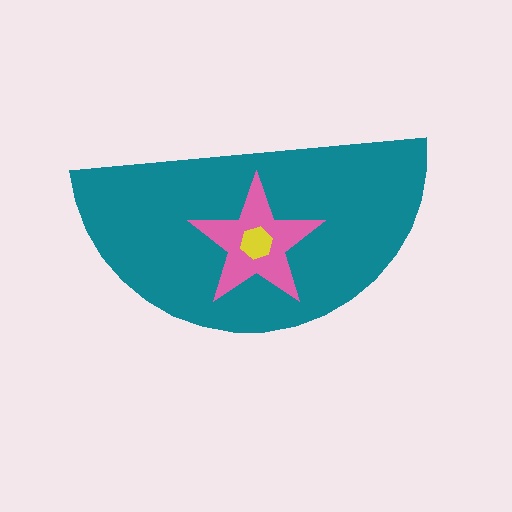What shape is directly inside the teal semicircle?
The pink star.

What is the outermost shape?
The teal semicircle.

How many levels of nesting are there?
3.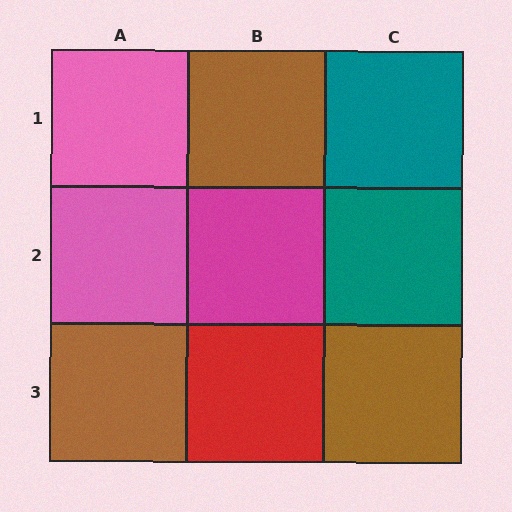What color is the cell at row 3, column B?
Red.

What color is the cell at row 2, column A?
Pink.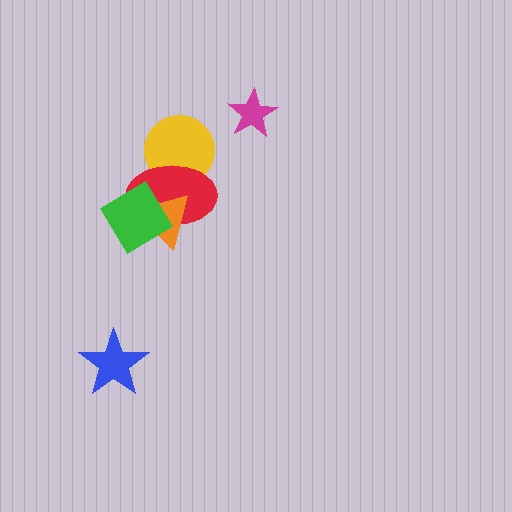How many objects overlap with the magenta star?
0 objects overlap with the magenta star.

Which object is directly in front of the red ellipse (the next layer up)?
The orange triangle is directly in front of the red ellipse.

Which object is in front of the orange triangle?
The green diamond is in front of the orange triangle.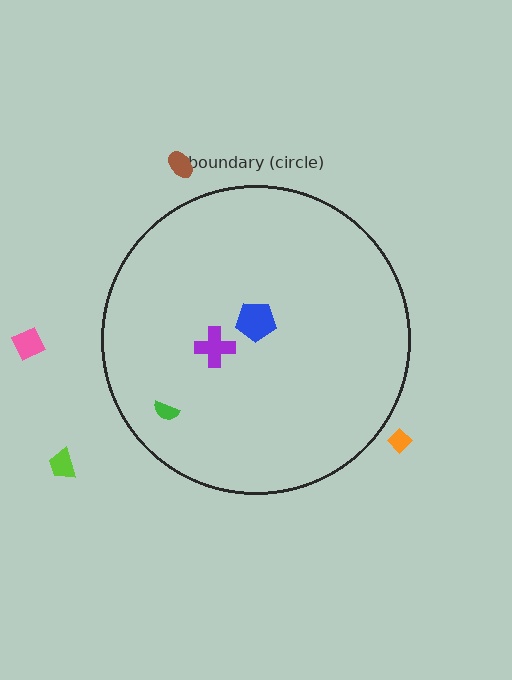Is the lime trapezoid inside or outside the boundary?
Outside.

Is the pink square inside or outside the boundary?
Outside.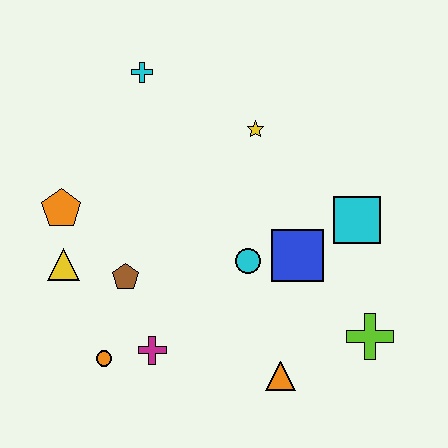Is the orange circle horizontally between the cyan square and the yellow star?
No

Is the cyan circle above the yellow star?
No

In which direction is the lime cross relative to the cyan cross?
The lime cross is below the cyan cross.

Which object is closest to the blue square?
The cyan circle is closest to the blue square.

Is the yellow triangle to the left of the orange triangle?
Yes